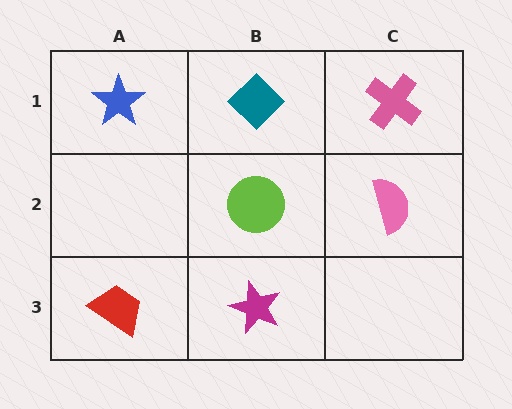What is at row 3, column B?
A magenta star.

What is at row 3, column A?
A red trapezoid.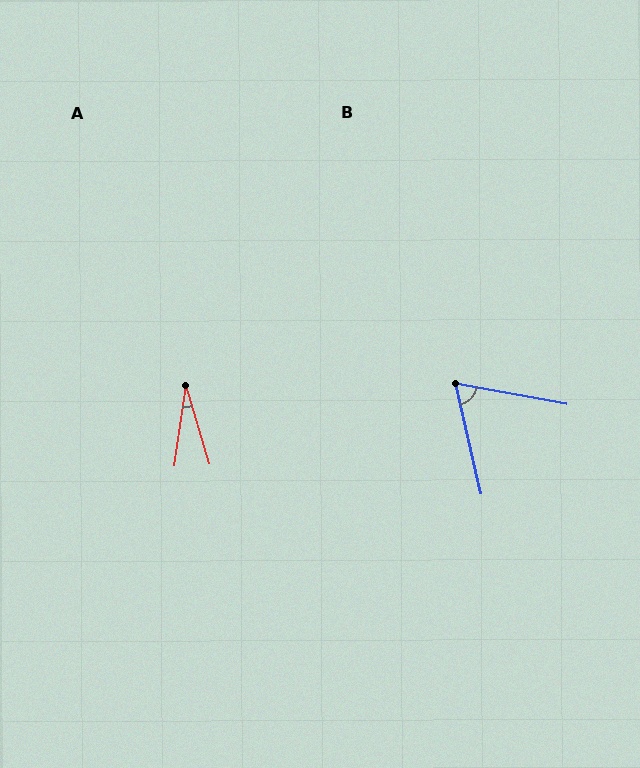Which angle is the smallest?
A, at approximately 24 degrees.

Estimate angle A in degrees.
Approximately 24 degrees.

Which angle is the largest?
B, at approximately 67 degrees.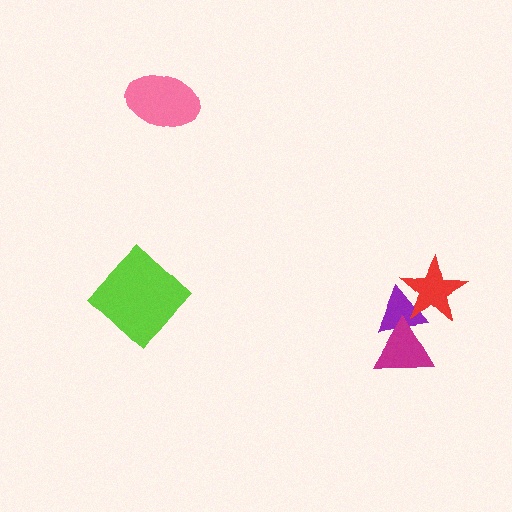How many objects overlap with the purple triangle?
2 objects overlap with the purple triangle.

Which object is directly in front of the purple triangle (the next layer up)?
The red star is directly in front of the purple triangle.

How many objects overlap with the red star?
1 object overlaps with the red star.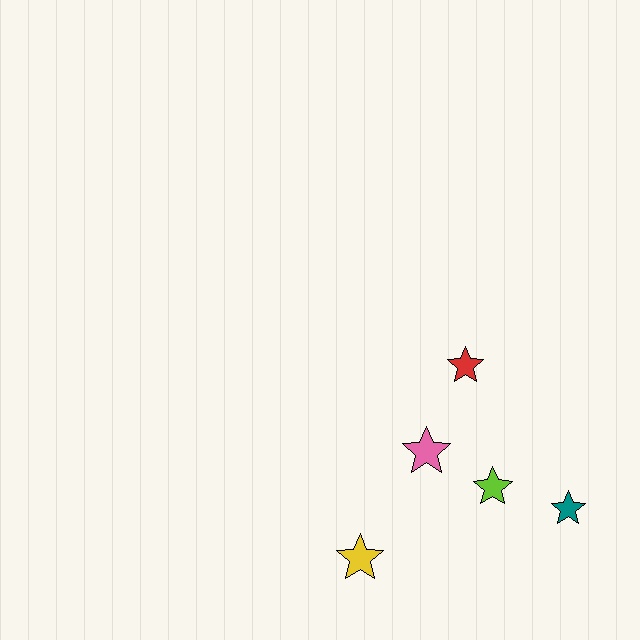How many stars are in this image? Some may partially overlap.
There are 5 stars.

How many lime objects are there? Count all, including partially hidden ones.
There is 1 lime object.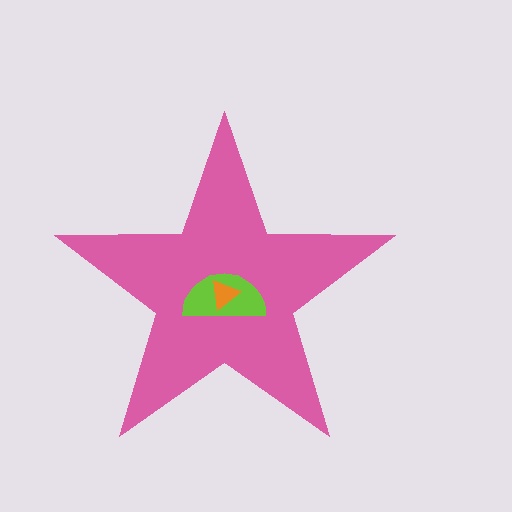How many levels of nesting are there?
3.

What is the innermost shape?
The orange triangle.